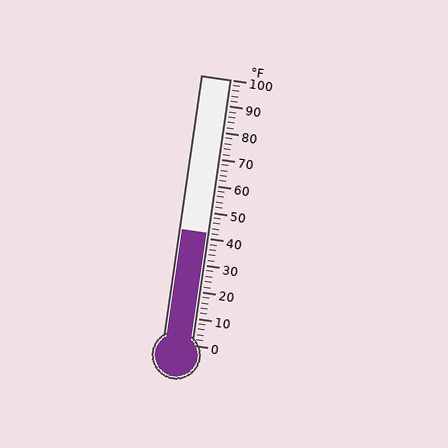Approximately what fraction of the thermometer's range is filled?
The thermometer is filled to approximately 40% of its range.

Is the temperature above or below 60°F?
The temperature is below 60°F.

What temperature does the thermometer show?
The thermometer shows approximately 42°F.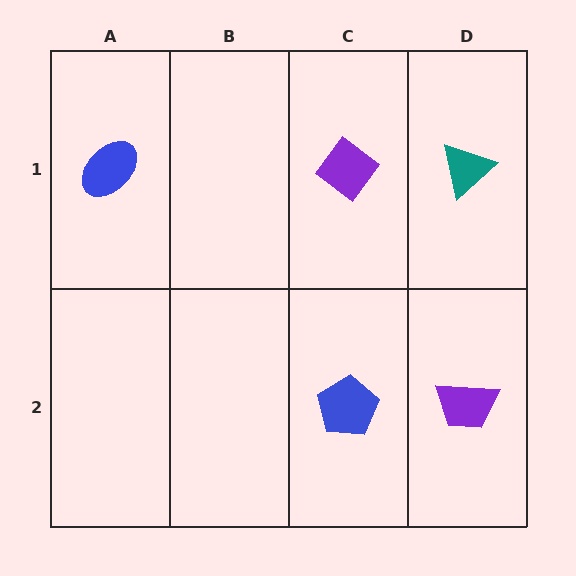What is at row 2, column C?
A blue pentagon.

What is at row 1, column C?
A purple diamond.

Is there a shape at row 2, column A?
No, that cell is empty.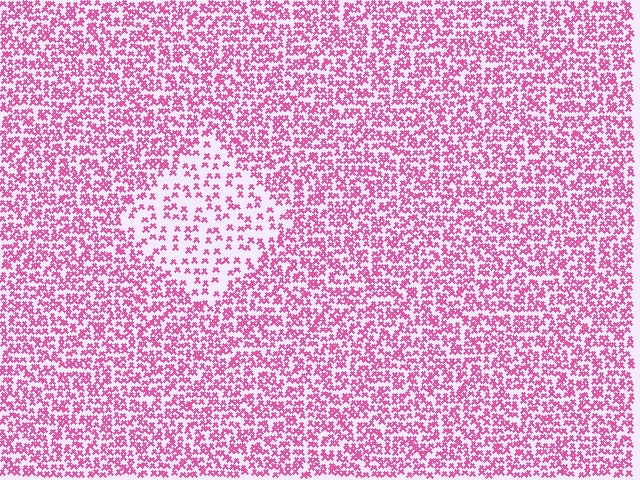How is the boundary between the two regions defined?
The boundary is defined by a change in element density (approximately 2.2x ratio). All elements are the same color, size, and shape.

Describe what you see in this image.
The image contains small pink elements arranged at two different densities. A diamond-shaped region is visible where the elements are less densely packed than the surrounding area.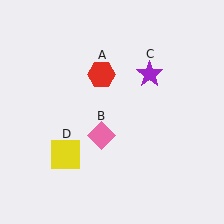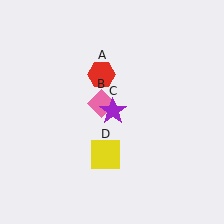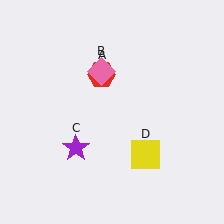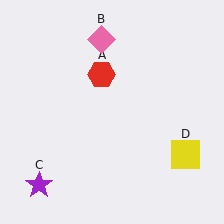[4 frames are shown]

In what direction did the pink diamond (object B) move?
The pink diamond (object B) moved up.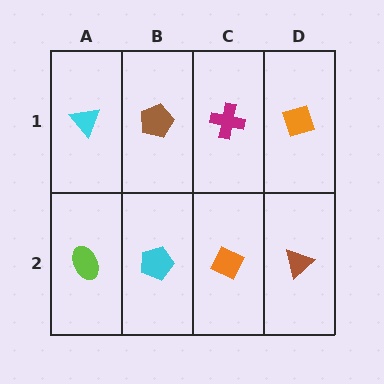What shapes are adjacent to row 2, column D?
An orange diamond (row 1, column D), an orange diamond (row 2, column C).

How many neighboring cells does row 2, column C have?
3.